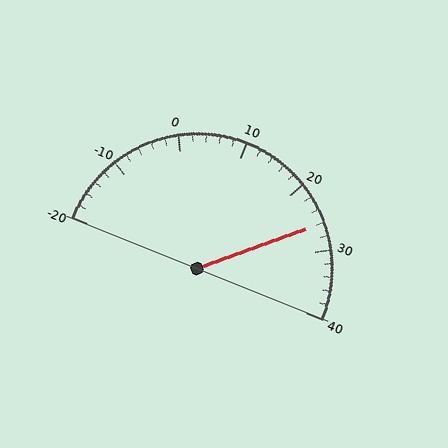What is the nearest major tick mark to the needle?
The nearest major tick mark is 30.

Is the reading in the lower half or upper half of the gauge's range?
The reading is in the upper half of the range (-20 to 40).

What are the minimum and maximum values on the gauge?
The gauge ranges from -20 to 40.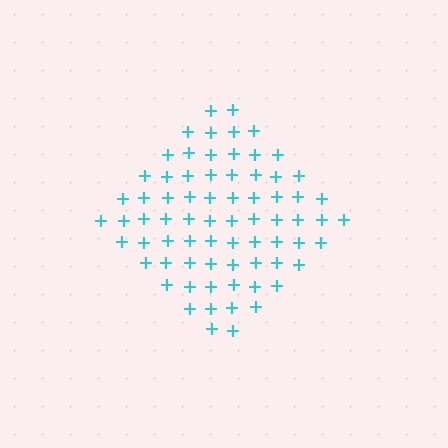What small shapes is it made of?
It is made of small plus signs.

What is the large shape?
The large shape is a diamond.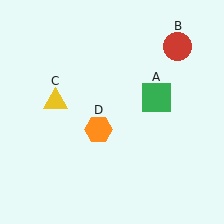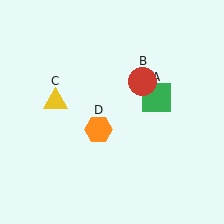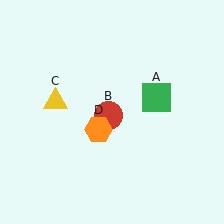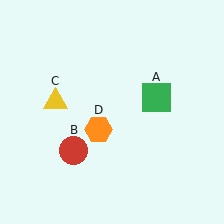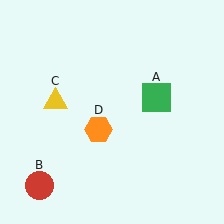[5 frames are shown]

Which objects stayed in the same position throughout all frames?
Green square (object A) and yellow triangle (object C) and orange hexagon (object D) remained stationary.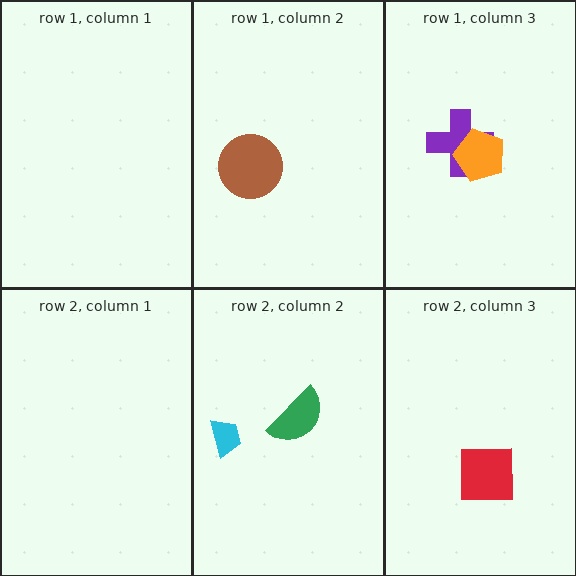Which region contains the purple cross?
The row 1, column 3 region.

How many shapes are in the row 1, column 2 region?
1.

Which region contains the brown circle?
The row 1, column 2 region.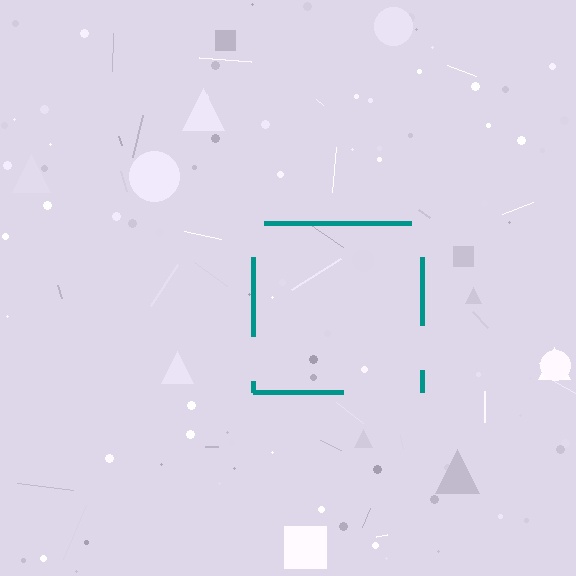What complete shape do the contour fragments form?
The contour fragments form a square.